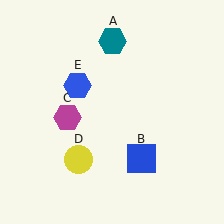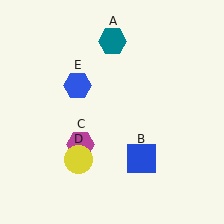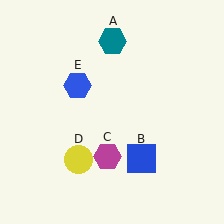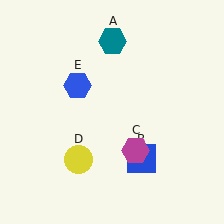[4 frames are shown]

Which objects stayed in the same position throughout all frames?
Teal hexagon (object A) and blue square (object B) and yellow circle (object D) and blue hexagon (object E) remained stationary.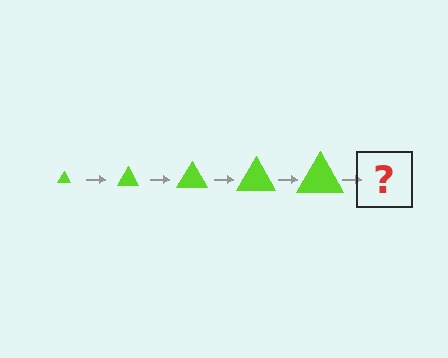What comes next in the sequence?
The next element should be a lime triangle, larger than the previous one.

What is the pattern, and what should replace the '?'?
The pattern is that the triangle gets progressively larger each step. The '?' should be a lime triangle, larger than the previous one.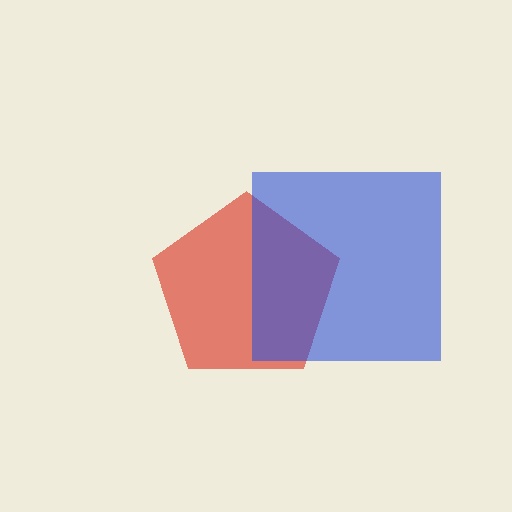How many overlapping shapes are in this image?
There are 2 overlapping shapes in the image.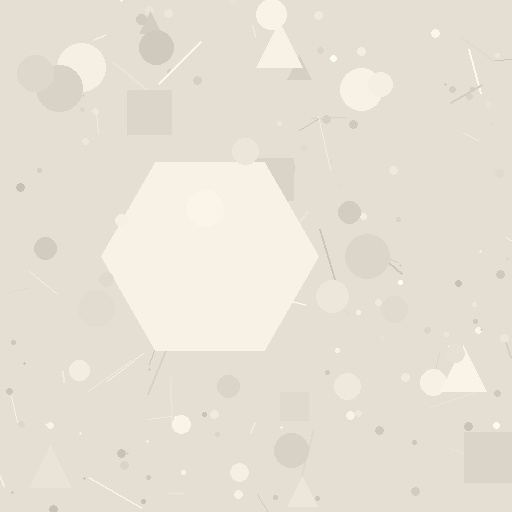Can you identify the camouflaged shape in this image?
The camouflaged shape is a hexagon.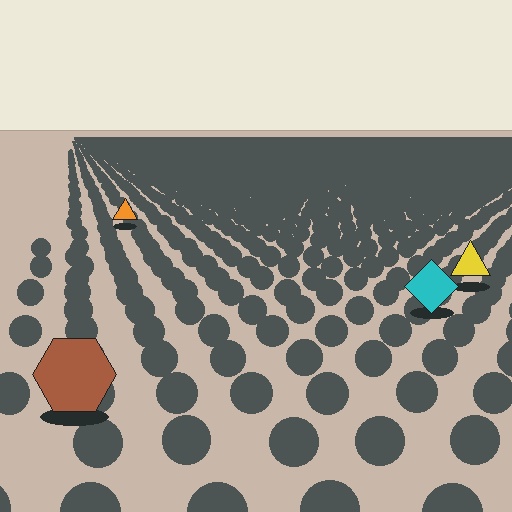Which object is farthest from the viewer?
The orange triangle is farthest from the viewer. It appears smaller and the ground texture around it is denser.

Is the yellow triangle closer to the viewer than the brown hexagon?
No. The brown hexagon is closer — you can tell from the texture gradient: the ground texture is coarser near it.